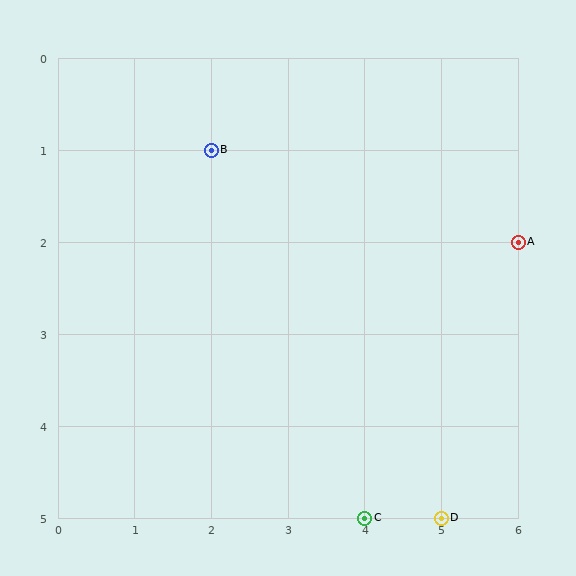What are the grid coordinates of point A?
Point A is at grid coordinates (6, 2).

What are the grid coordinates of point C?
Point C is at grid coordinates (4, 5).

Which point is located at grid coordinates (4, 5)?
Point C is at (4, 5).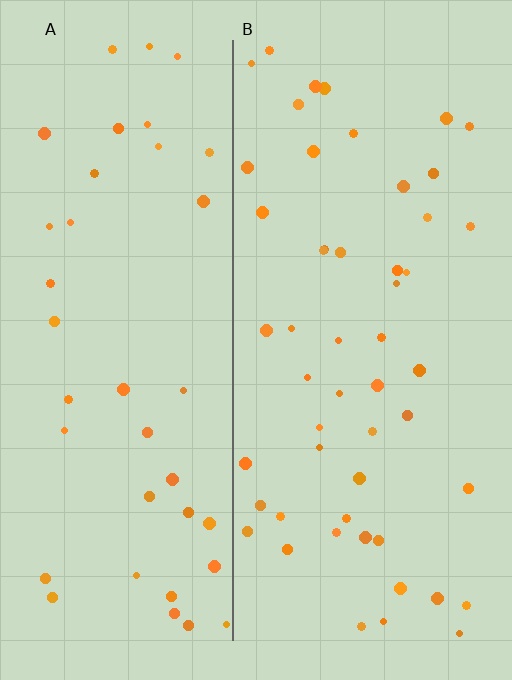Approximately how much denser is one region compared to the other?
Approximately 1.3× — region B over region A.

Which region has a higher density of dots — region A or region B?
B (the right).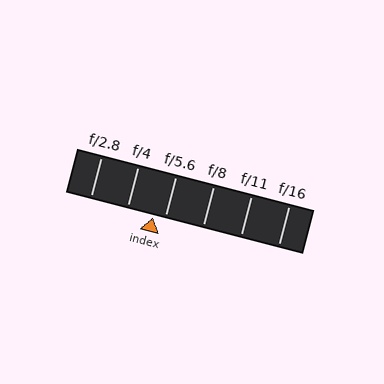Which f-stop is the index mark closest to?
The index mark is closest to f/5.6.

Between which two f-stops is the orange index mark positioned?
The index mark is between f/4 and f/5.6.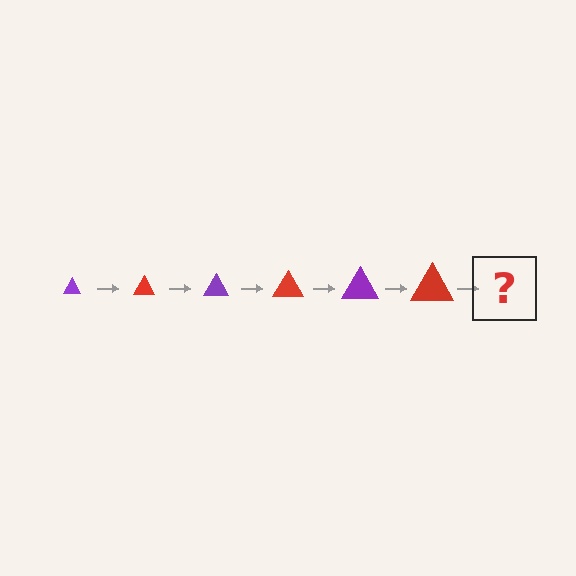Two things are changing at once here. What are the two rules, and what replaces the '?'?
The two rules are that the triangle grows larger each step and the color cycles through purple and red. The '?' should be a purple triangle, larger than the previous one.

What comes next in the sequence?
The next element should be a purple triangle, larger than the previous one.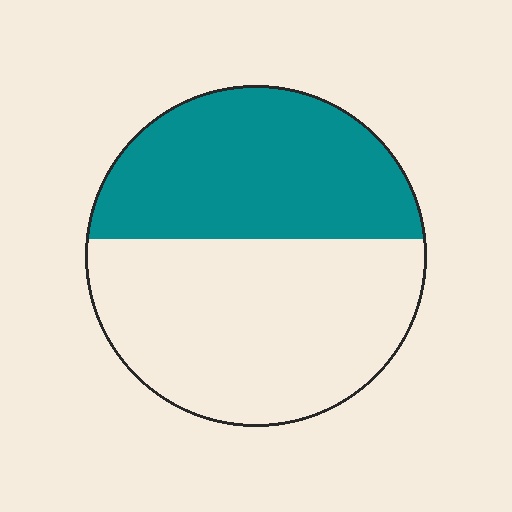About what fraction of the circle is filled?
About two fifths (2/5).